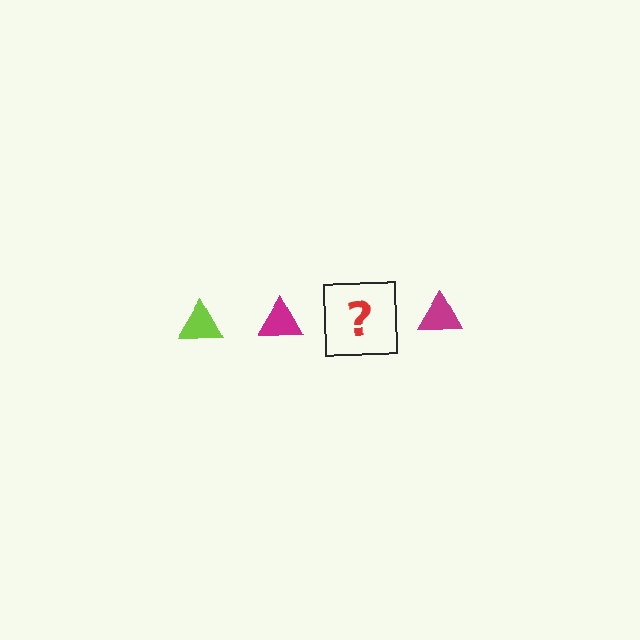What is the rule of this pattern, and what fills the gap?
The rule is that the pattern cycles through lime, magenta triangles. The gap should be filled with a lime triangle.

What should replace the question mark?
The question mark should be replaced with a lime triangle.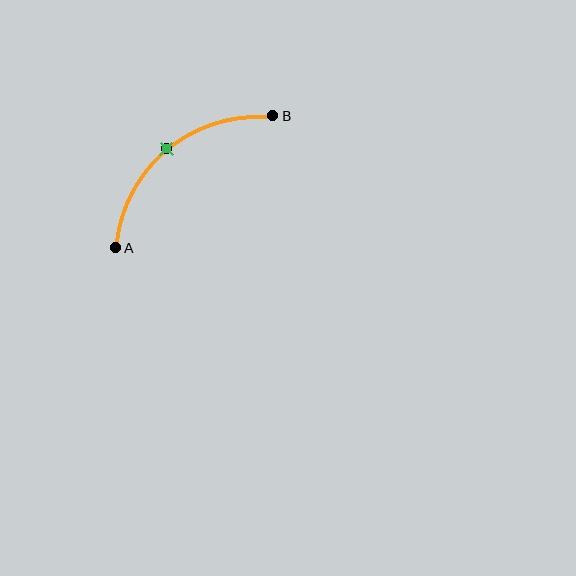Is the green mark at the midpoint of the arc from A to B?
Yes. The green mark lies on the arc at equal arc-length from both A and B — it is the arc midpoint.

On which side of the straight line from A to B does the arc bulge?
The arc bulges above and to the left of the straight line connecting A and B.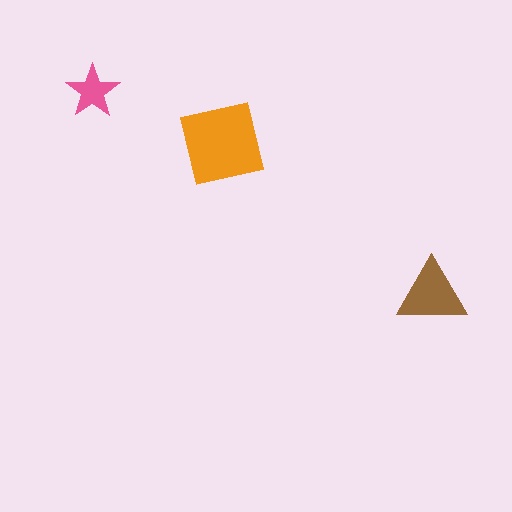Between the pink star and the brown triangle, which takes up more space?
The brown triangle.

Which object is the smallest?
The pink star.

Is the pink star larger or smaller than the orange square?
Smaller.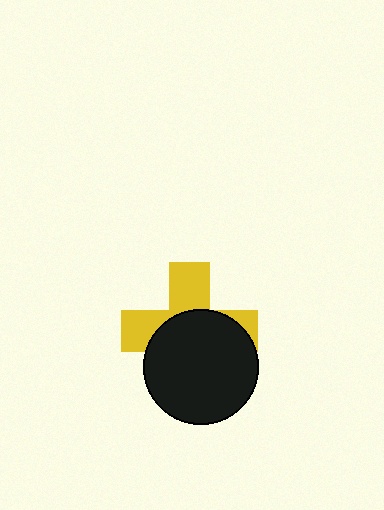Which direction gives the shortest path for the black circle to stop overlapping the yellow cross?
Moving down gives the shortest separation.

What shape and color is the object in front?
The object in front is a black circle.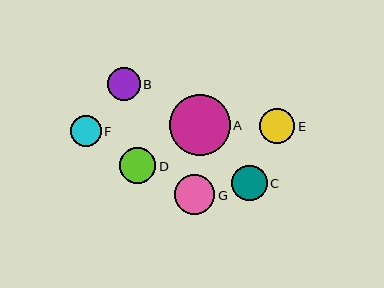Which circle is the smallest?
Circle F is the smallest with a size of approximately 31 pixels.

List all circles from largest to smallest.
From largest to smallest: A, G, D, E, C, B, F.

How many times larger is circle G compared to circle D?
Circle G is approximately 1.1 times the size of circle D.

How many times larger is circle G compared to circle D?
Circle G is approximately 1.1 times the size of circle D.